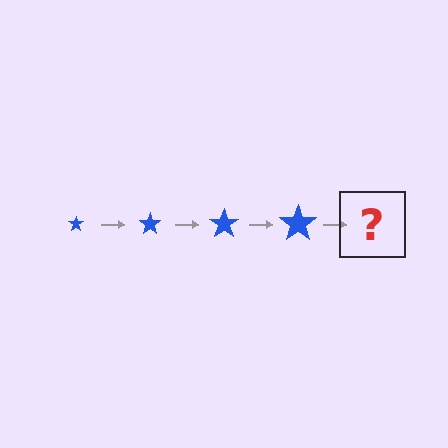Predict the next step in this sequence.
The next step is a blue star, larger than the previous one.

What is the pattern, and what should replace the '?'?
The pattern is that the star gets progressively larger each step. The '?' should be a blue star, larger than the previous one.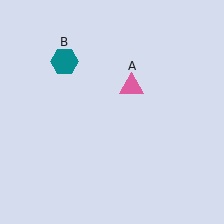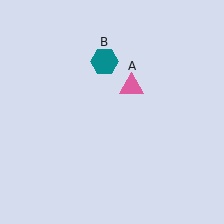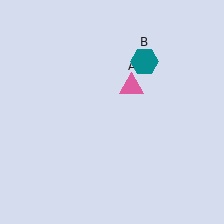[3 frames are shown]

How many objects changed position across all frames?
1 object changed position: teal hexagon (object B).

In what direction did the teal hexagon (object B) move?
The teal hexagon (object B) moved right.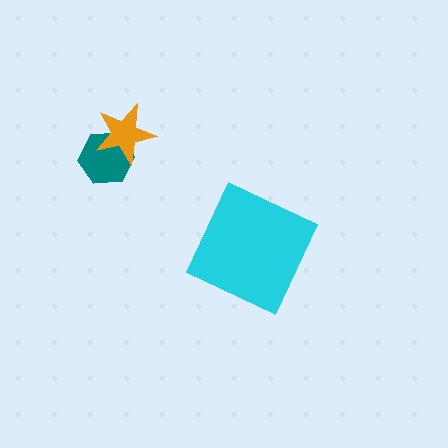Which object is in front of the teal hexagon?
The orange star is in front of the teal hexagon.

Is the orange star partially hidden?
No, no other shape covers it.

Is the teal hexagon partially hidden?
Yes, it is partially covered by another shape.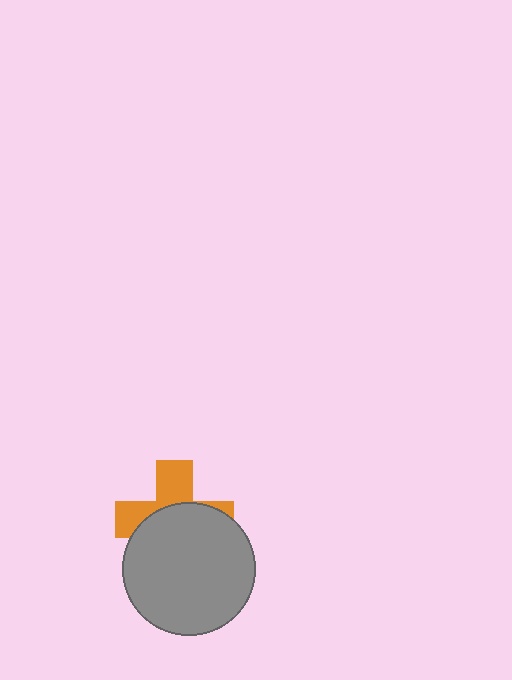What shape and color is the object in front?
The object in front is a gray circle.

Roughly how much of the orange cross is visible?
A small part of it is visible (roughly 40%).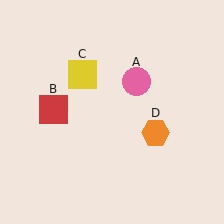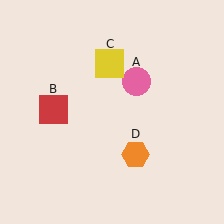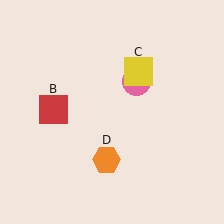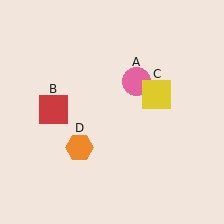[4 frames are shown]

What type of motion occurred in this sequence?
The yellow square (object C), orange hexagon (object D) rotated clockwise around the center of the scene.